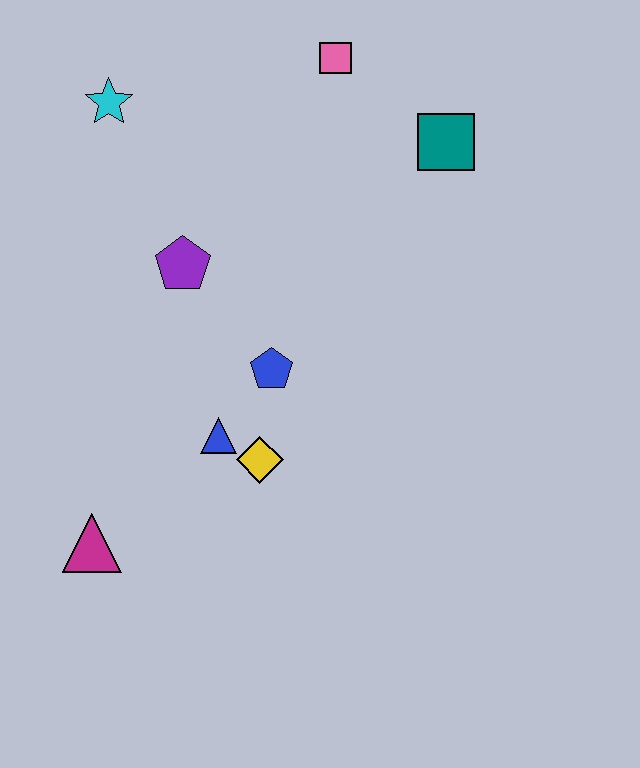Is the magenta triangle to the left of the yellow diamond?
Yes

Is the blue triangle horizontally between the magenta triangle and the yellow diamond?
Yes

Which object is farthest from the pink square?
The magenta triangle is farthest from the pink square.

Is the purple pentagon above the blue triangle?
Yes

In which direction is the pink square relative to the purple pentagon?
The pink square is above the purple pentagon.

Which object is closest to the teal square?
The pink square is closest to the teal square.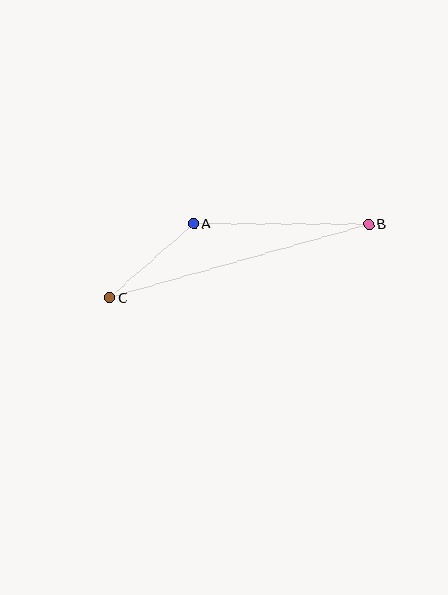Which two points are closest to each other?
Points A and C are closest to each other.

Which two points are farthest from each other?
Points B and C are farthest from each other.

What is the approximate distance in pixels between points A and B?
The distance between A and B is approximately 175 pixels.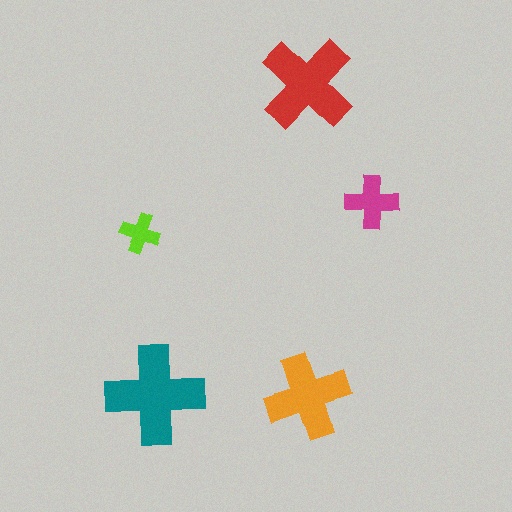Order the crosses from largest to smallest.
the teal one, the red one, the orange one, the magenta one, the lime one.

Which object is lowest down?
The orange cross is bottommost.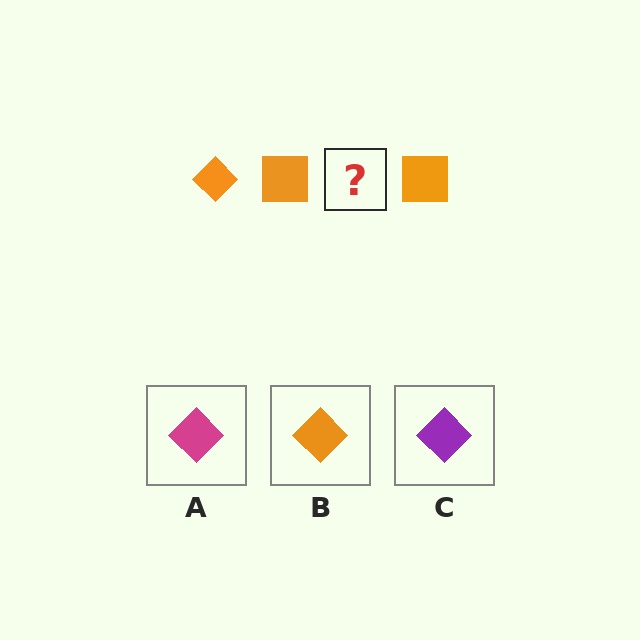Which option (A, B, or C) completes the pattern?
B.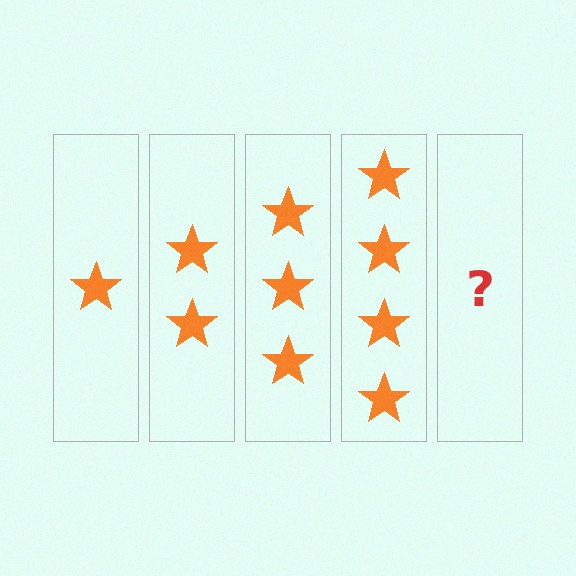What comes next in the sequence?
The next element should be 5 stars.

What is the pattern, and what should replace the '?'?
The pattern is that each step adds one more star. The '?' should be 5 stars.